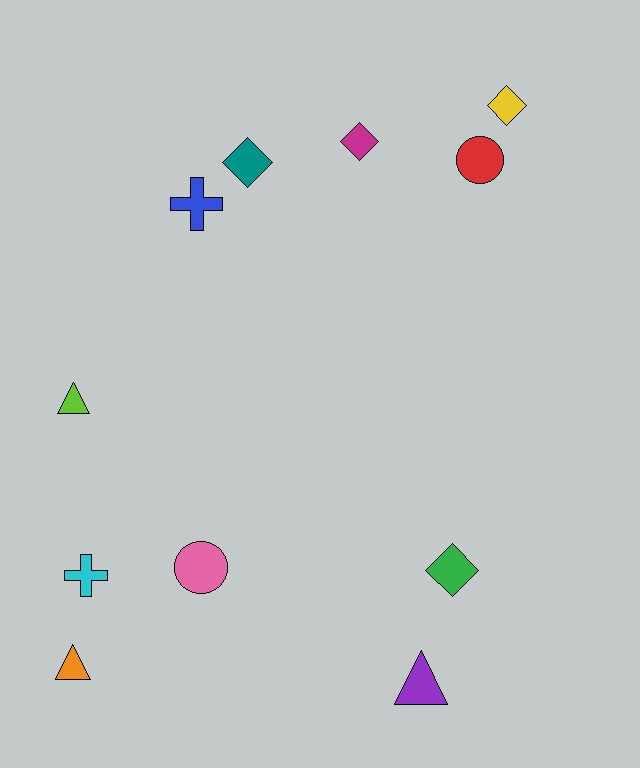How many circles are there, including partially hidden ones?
There are 2 circles.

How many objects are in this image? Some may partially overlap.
There are 11 objects.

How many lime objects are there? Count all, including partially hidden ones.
There is 1 lime object.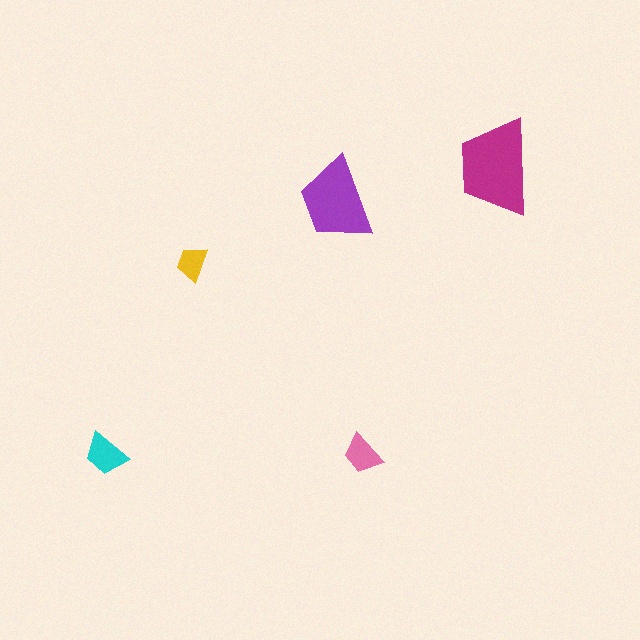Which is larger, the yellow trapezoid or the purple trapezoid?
The purple one.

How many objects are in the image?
There are 5 objects in the image.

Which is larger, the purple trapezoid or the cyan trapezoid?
The purple one.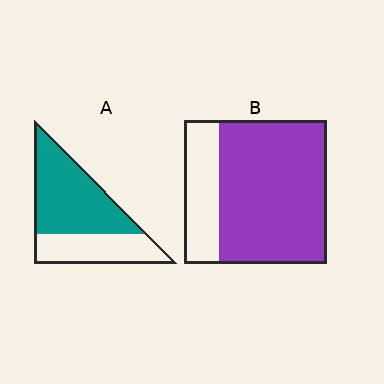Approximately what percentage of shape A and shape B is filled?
A is approximately 65% and B is approximately 75%.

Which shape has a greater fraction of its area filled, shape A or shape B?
Shape B.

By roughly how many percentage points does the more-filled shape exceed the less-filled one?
By roughly 15 percentage points (B over A).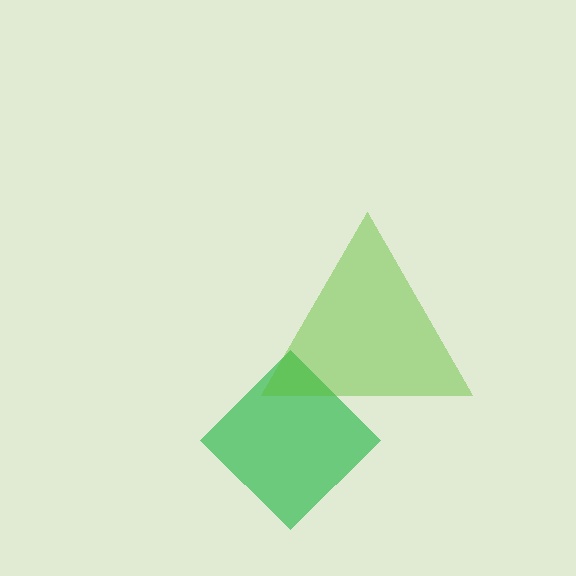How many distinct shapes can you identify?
There are 2 distinct shapes: a green diamond, a lime triangle.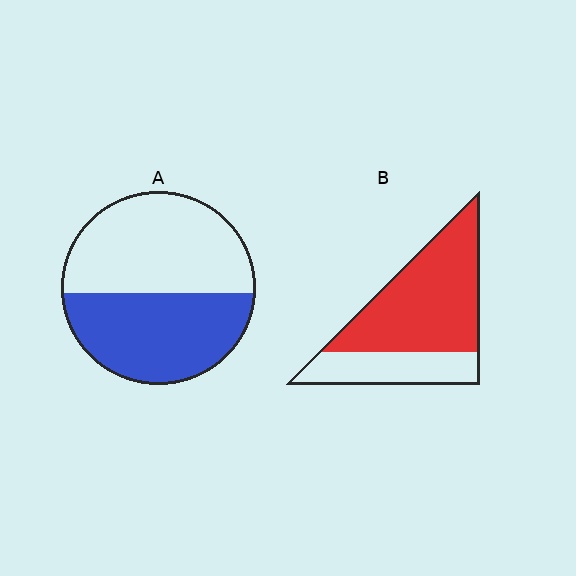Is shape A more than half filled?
Roughly half.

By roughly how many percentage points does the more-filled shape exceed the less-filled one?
By roughly 20 percentage points (B over A).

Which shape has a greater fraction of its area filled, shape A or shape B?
Shape B.